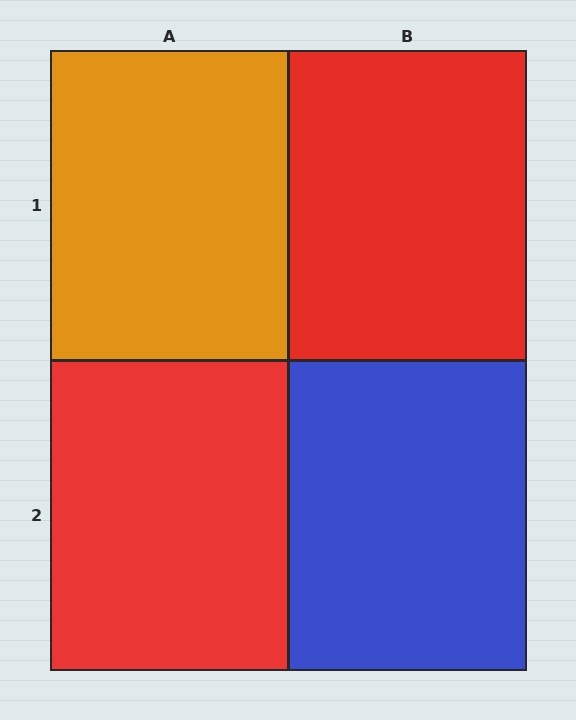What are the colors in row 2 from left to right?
Red, blue.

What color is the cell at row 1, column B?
Red.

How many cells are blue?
1 cell is blue.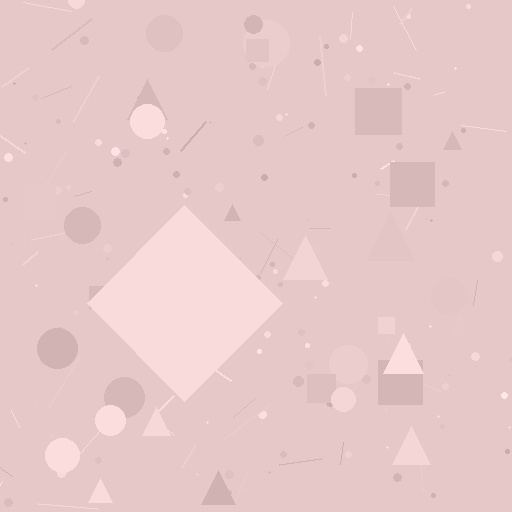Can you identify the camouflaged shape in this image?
The camouflaged shape is a diamond.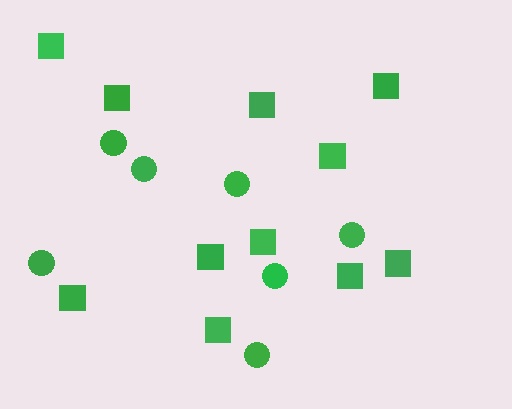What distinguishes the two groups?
There are 2 groups: one group of squares (11) and one group of circles (7).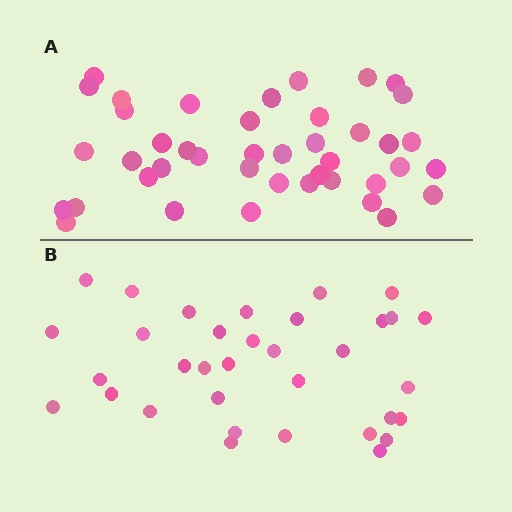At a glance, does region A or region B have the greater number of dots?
Region A (the top region) has more dots.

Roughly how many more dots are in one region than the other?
Region A has roughly 8 or so more dots than region B.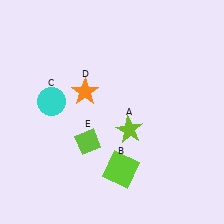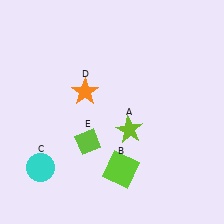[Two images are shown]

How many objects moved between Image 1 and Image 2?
1 object moved between the two images.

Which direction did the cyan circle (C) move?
The cyan circle (C) moved down.